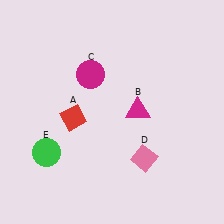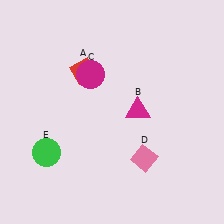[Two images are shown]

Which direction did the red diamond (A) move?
The red diamond (A) moved up.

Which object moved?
The red diamond (A) moved up.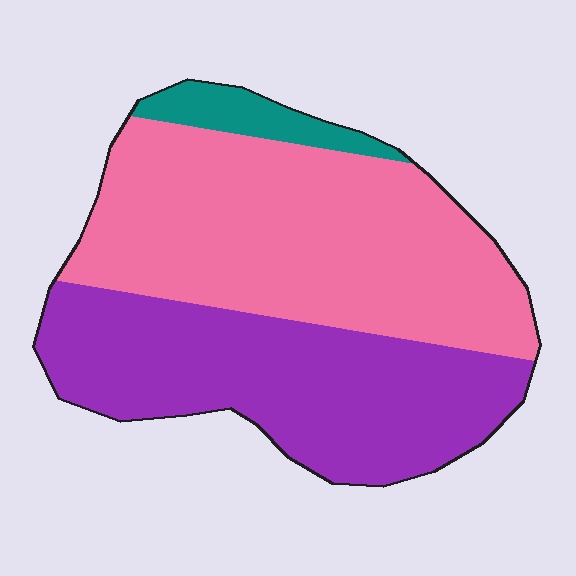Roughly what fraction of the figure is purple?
Purple covers about 40% of the figure.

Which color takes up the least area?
Teal, at roughly 5%.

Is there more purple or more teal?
Purple.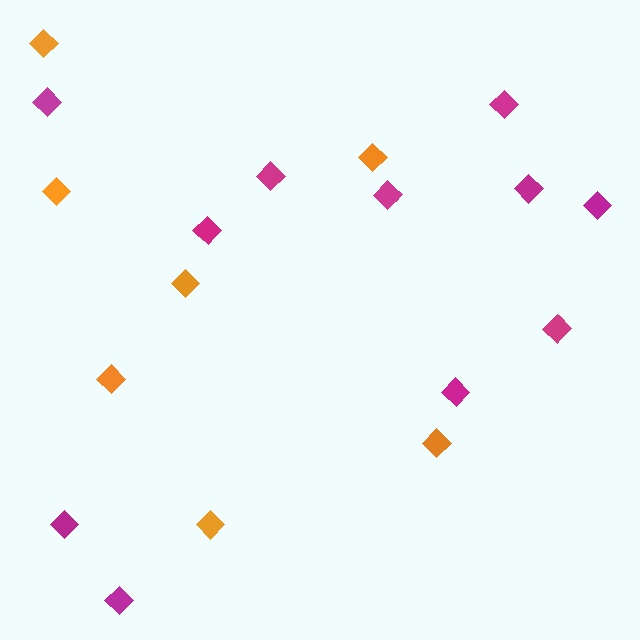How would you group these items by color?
There are 2 groups: one group of magenta diamonds (11) and one group of orange diamonds (7).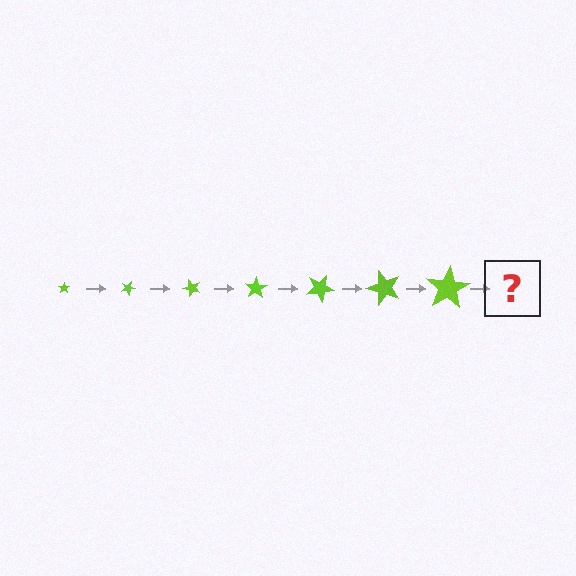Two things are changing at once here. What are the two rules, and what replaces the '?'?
The two rules are that the star grows larger each step and it rotates 25 degrees each step. The '?' should be a star, larger than the previous one and rotated 175 degrees from the start.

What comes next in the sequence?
The next element should be a star, larger than the previous one and rotated 175 degrees from the start.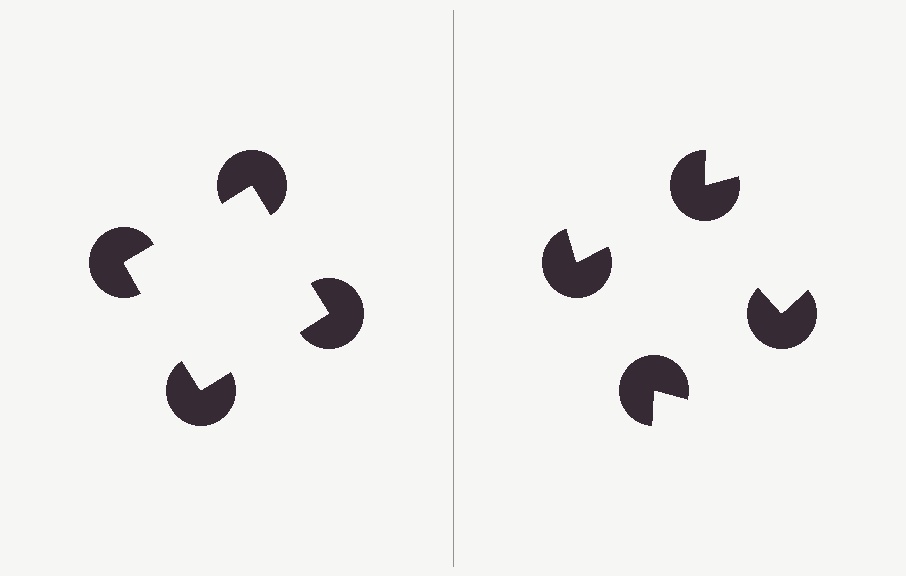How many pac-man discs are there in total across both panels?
8 — 4 on each side.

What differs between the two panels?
The pac-man discs are positioned identically on both sides; only the wedge orientations differ. On the left they align to a square; on the right they are misaligned.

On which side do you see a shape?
An illusory square appears on the left side. On the right side the wedge cuts are rotated, so no coherent shape forms.